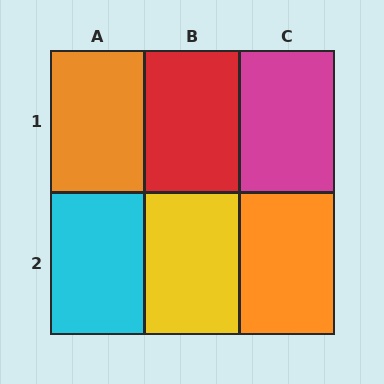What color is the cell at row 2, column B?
Yellow.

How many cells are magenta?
1 cell is magenta.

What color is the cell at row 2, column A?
Cyan.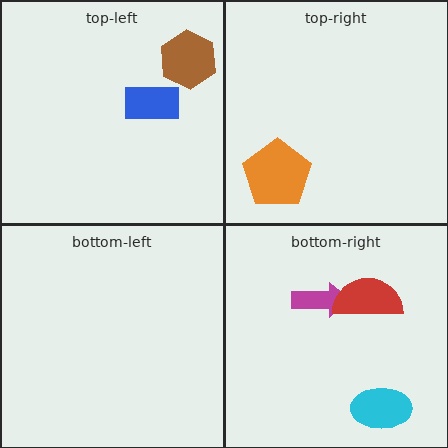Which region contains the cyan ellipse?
The bottom-right region.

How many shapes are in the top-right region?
1.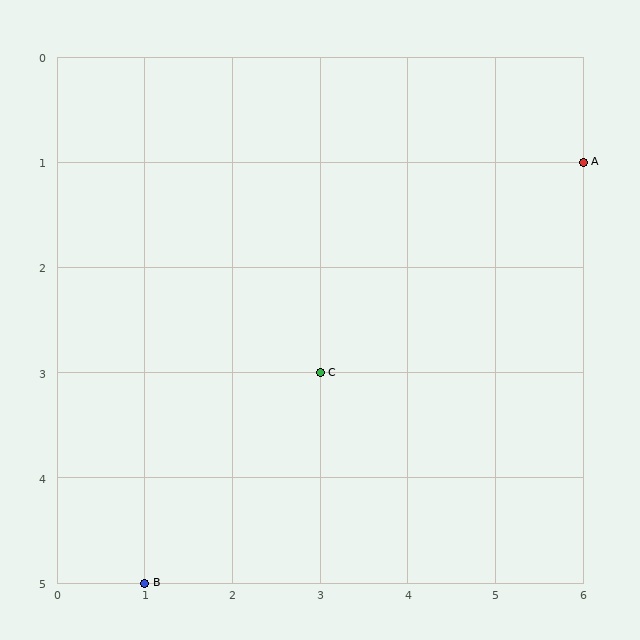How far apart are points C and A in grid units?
Points C and A are 3 columns and 2 rows apart (about 3.6 grid units diagonally).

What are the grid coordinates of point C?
Point C is at grid coordinates (3, 3).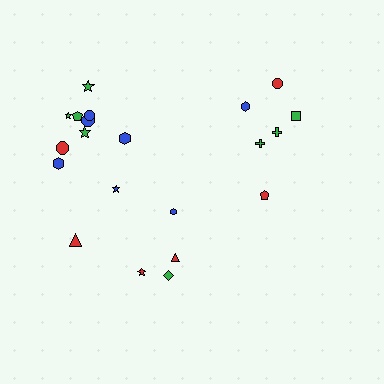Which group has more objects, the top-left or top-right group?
The top-left group.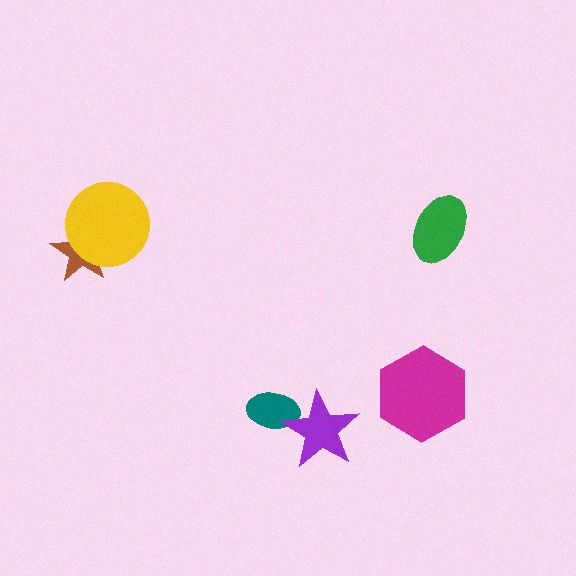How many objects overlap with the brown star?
1 object overlaps with the brown star.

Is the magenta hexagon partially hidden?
No, no other shape covers it.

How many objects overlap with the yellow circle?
1 object overlaps with the yellow circle.